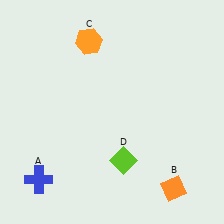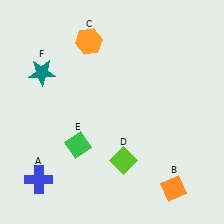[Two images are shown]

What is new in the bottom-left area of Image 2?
A green diamond (E) was added in the bottom-left area of Image 2.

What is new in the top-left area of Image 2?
A teal star (F) was added in the top-left area of Image 2.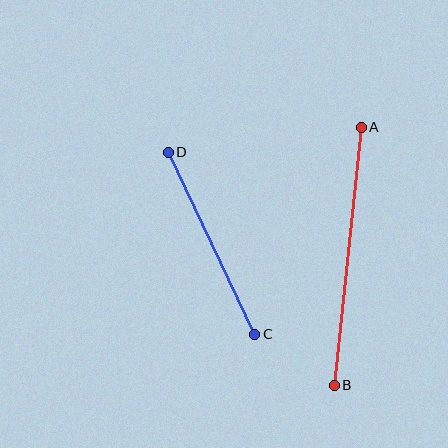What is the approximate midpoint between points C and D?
The midpoint is at approximately (211, 243) pixels.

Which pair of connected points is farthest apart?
Points A and B are farthest apart.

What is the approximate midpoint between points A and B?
The midpoint is at approximately (348, 256) pixels.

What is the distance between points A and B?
The distance is approximately 260 pixels.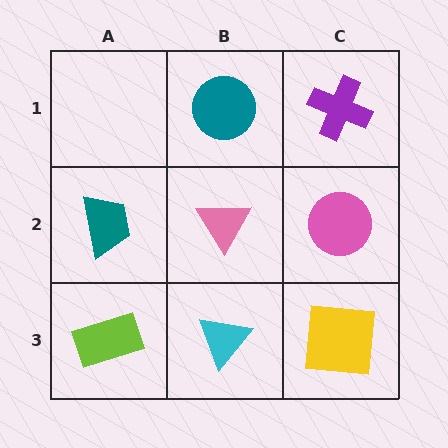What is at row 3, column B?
A cyan triangle.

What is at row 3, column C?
A yellow square.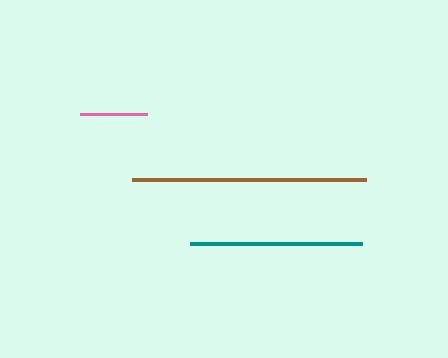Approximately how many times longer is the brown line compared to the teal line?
The brown line is approximately 1.4 times the length of the teal line.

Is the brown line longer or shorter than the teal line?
The brown line is longer than the teal line.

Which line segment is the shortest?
The pink line is the shortest at approximately 67 pixels.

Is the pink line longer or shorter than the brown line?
The brown line is longer than the pink line.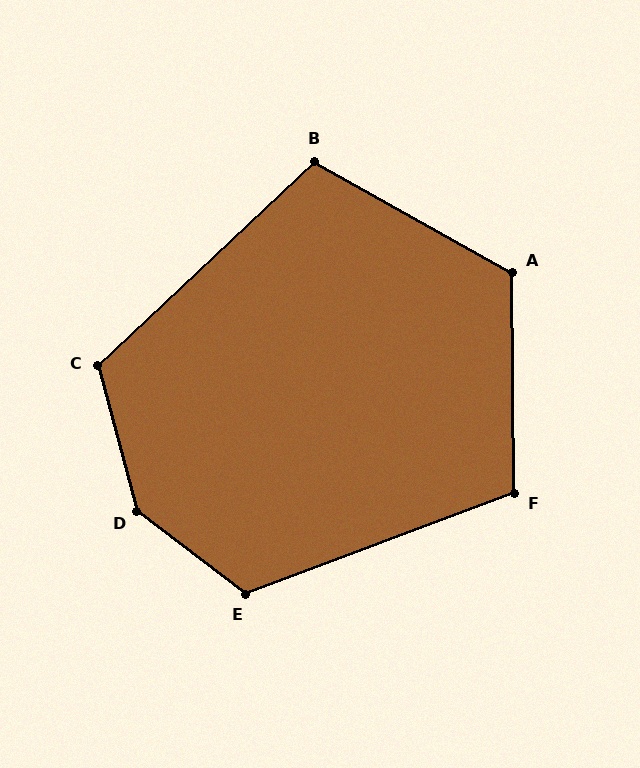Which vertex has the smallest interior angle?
B, at approximately 107 degrees.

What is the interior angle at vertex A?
Approximately 120 degrees (obtuse).